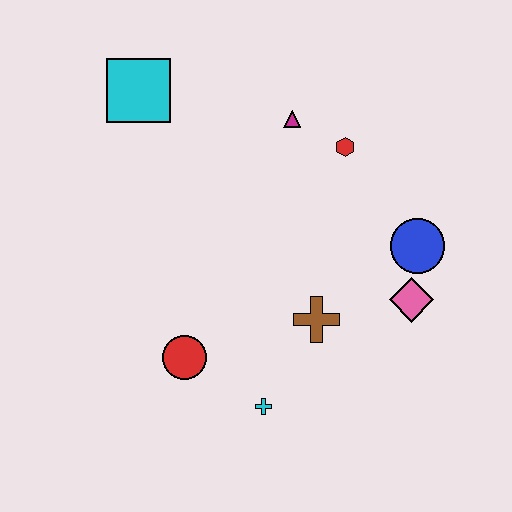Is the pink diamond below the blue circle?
Yes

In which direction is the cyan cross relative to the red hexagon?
The cyan cross is below the red hexagon.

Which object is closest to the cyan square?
The magenta triangle is closest to the cyan square.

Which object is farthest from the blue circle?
The cyan square is farthest from the blue circle.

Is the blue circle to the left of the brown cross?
No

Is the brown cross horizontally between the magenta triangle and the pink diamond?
Yes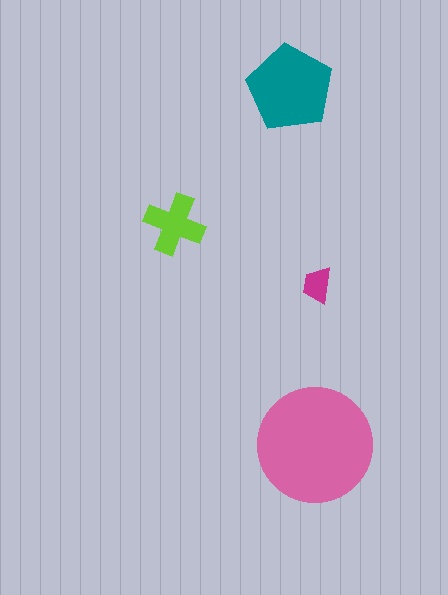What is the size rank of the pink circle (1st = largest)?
1st.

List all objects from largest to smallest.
The pink circle, the teal pentagon, the lime cross, the magenta trapezoid.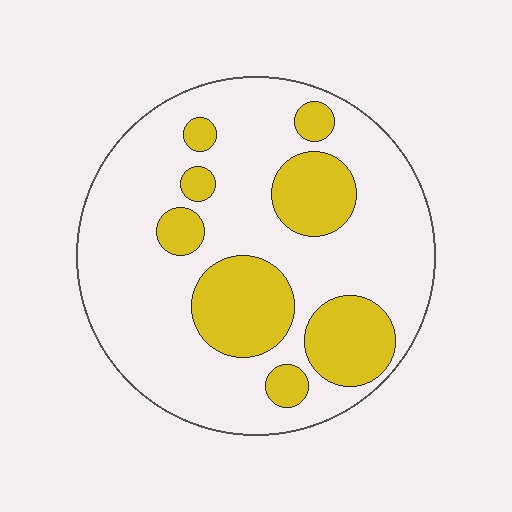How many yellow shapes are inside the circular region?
8.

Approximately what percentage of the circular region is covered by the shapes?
Approximately 25%.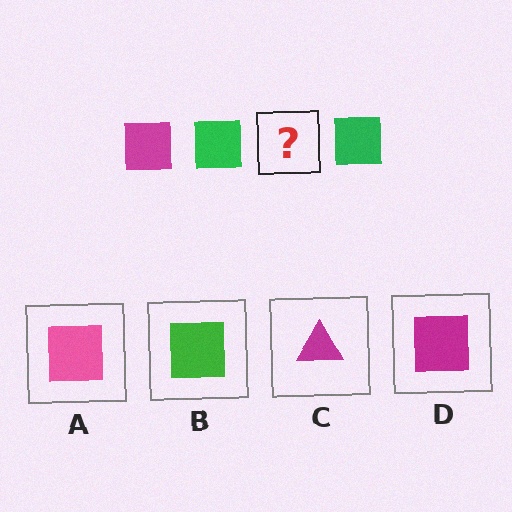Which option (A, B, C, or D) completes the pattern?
D.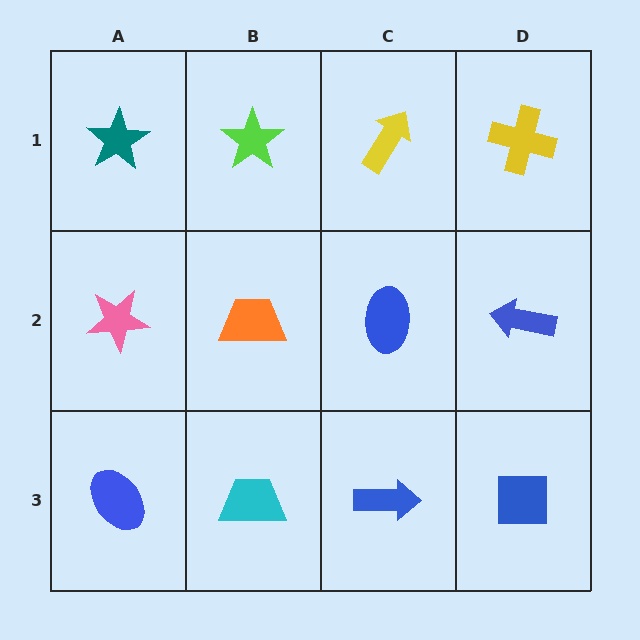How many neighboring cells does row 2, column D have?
3.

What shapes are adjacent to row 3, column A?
A pink star (row 2, column A), a cyan trapezoid (row 3, column B).